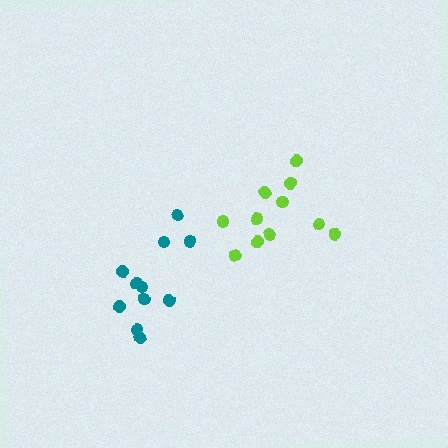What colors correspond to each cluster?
The clusters are colored: lime, teal.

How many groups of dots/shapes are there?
There are 2 groups.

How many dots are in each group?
Group 1: 11 dots, Group 2: 11 dots (22 total).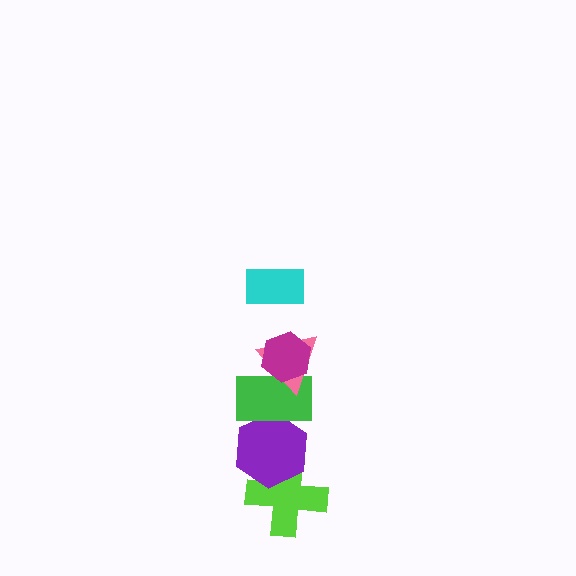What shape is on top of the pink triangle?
The magenta hexagon is on top of the pink triangle.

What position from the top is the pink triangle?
The pink triangle is 3rd from the top.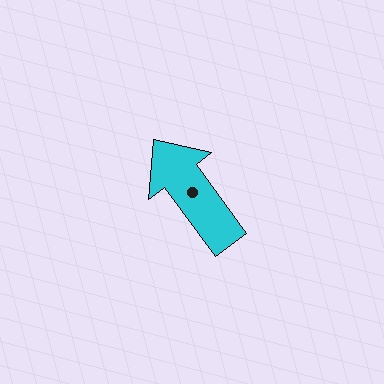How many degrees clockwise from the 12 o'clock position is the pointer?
Approximately 324 degrees.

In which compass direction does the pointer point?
Northwest.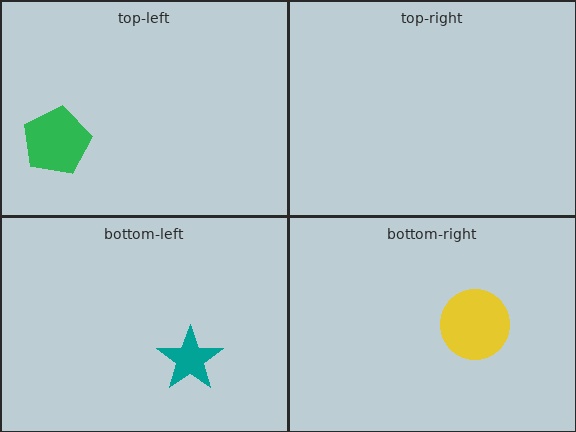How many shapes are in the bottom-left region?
1.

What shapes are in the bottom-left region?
The teal star.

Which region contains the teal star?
The bottom-left region.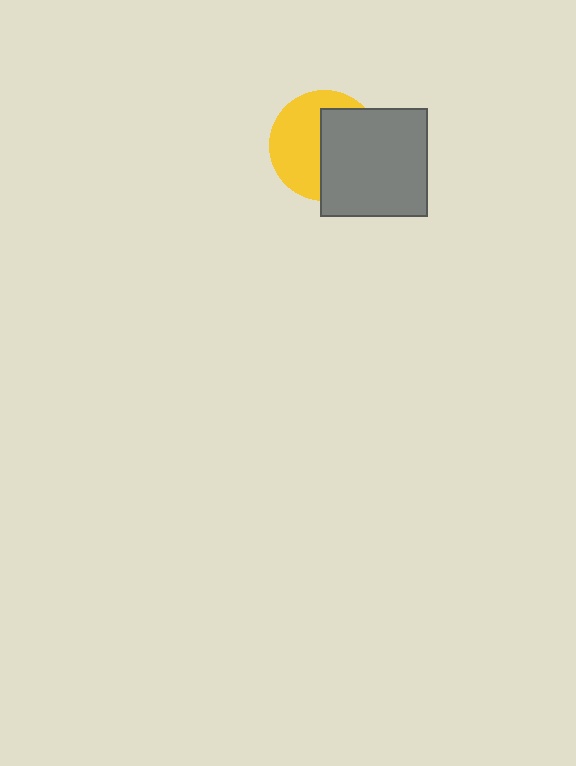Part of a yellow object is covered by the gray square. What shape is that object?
It is a circle.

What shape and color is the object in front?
The object in front is a gray square.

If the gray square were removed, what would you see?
You would see the complete yellow circle.